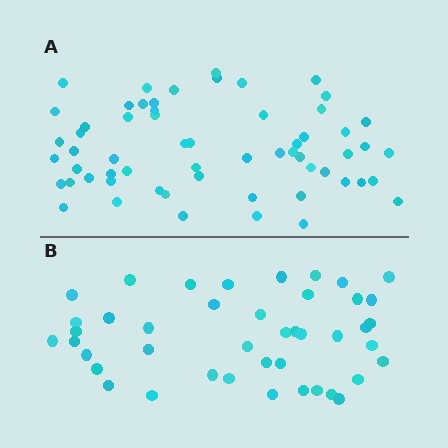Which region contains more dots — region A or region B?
Region A (the top region) has more dots.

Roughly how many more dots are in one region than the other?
Region A has approximately 15 more dots than region B.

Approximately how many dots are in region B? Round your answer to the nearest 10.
About 40 dots. (The exact count is 43, which rounds to 40.)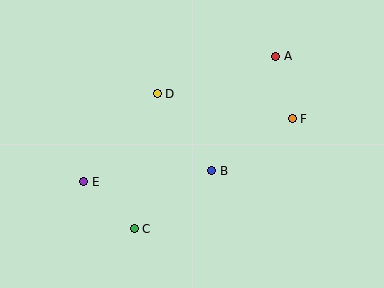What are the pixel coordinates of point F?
Point F is at (292, 119).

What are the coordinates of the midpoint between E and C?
The midpoint between E and C is at (109, 205).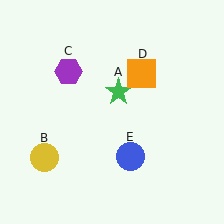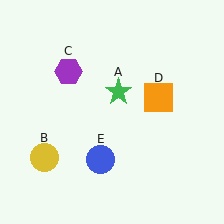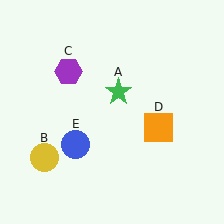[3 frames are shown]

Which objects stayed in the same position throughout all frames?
Green star (object A) and yellow circle (object B) and purple hexagon (object C) remained stationary.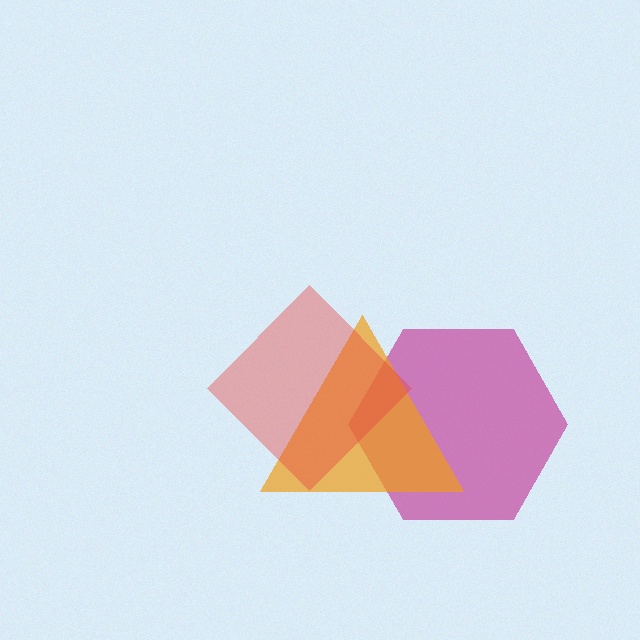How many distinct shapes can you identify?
There are 3 distinct shapes: a magenta hexagon, an orange triangle, a red diamond.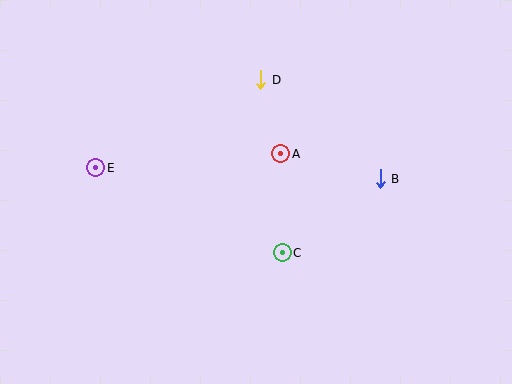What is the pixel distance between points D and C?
The distance between D and C is 174 pixels.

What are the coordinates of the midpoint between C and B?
The midpoint between C and B is at (331, 216).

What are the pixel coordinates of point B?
Point B is at (380, 179).